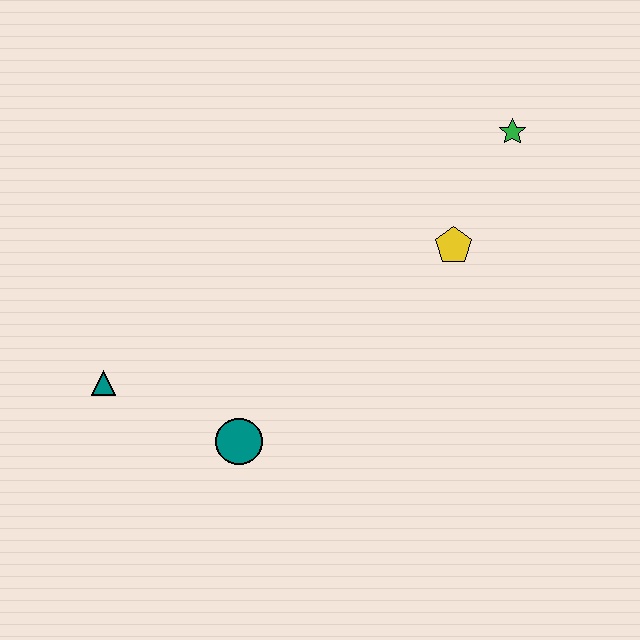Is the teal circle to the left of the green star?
Yes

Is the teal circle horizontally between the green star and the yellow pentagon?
No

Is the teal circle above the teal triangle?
No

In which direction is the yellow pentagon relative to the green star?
The yellow pentagon is below the green star.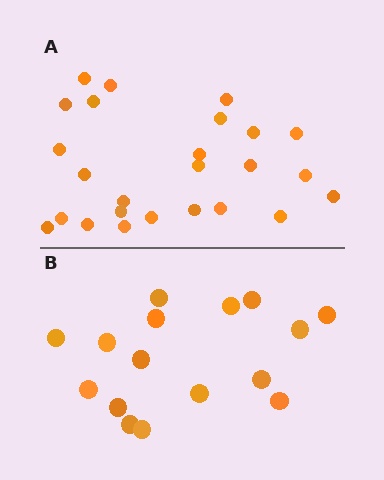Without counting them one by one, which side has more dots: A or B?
Region A (the top region) has more dots.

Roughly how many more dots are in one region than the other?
Region A has roughly 8 or so more dots than region B.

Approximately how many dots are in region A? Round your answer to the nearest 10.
About 20 dots. (The exact count is 25, which rounds to 20.)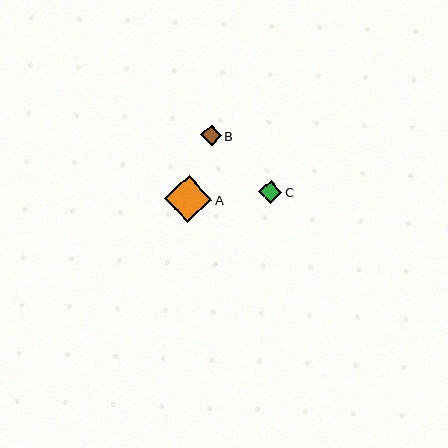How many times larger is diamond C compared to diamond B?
Diamond C is approximately 1.1 times the size of diamond B.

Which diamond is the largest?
Diamond A is the largest with a size of approximately 47 pixels.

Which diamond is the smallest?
Diamond B is the smallest with a size of approximately 21 pixels.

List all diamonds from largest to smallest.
From largest to smallest: A, C, B.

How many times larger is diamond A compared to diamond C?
Diamond A is approximately 2.0 times the size of diamond C.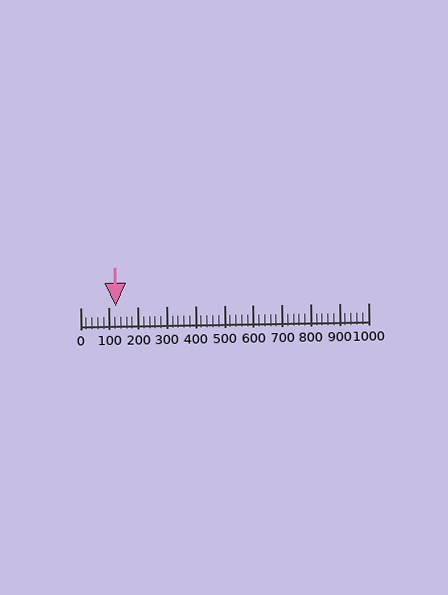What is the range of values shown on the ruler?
The ruler shows values from 0 to 1000.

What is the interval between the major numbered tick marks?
The major tick marks are spaced 100 units apart.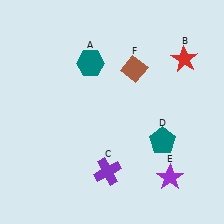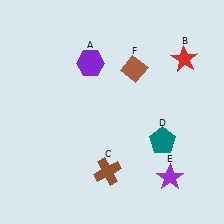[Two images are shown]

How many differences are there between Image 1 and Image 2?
There are 2 differences between the two images.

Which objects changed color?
A changed from teal to purple. C changed from purple to brown.